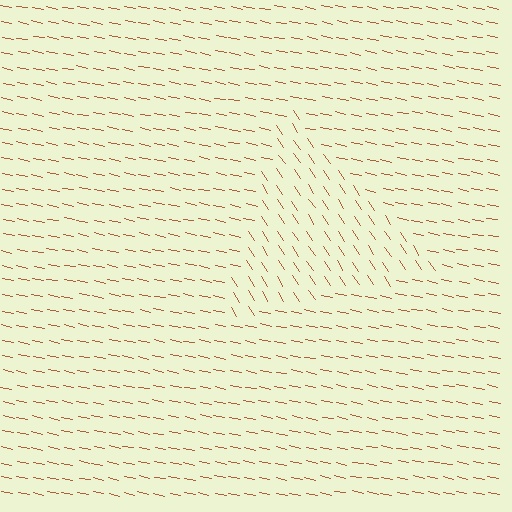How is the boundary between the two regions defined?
The boundary is defined purely by a change in line orientation (approximately 45 degrees difference). All lines are the same color and thickness.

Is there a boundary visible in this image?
Yes, there is a texture boundary formed by a change in line orientation.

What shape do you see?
I see a triangle.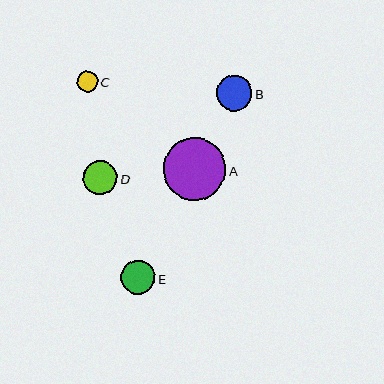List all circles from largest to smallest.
From largest to smallest: A, B, E, D, C.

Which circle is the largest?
Circle A is the largest with a size of approximately 63 pixels.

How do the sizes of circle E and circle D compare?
Circle E and circle D are approximately the same size.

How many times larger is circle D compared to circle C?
Circle D is approximately 1.6 times the size of circle C.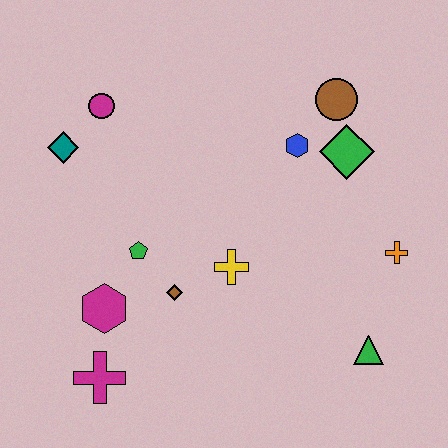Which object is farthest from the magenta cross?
The brown circle is farthest from the magenta cross.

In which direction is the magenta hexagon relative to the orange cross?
The magenta hexagon is to the left of the orange cross.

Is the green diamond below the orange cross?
No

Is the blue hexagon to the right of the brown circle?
No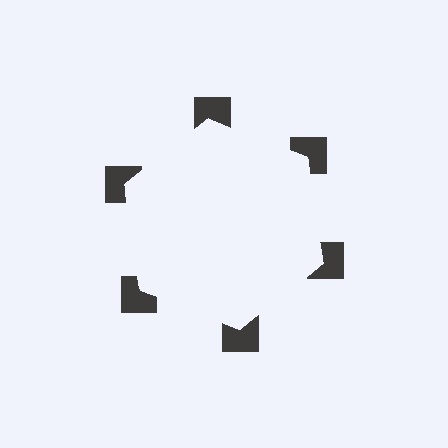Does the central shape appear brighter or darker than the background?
It typically appears slightly brighter than the background, even though no actual brightness change is drawn.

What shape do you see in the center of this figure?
An illusory hexagon — its edges are inferred from the aligned wedge cuts in the notched squares, not physically drawn.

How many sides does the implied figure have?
6 sides.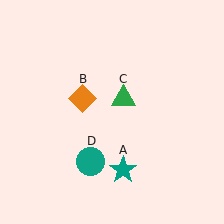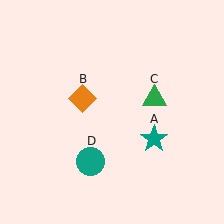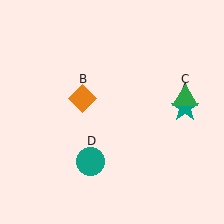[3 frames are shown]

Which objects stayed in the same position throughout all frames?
Orange diamond (object B) and teal circle (object D) remained stationary.